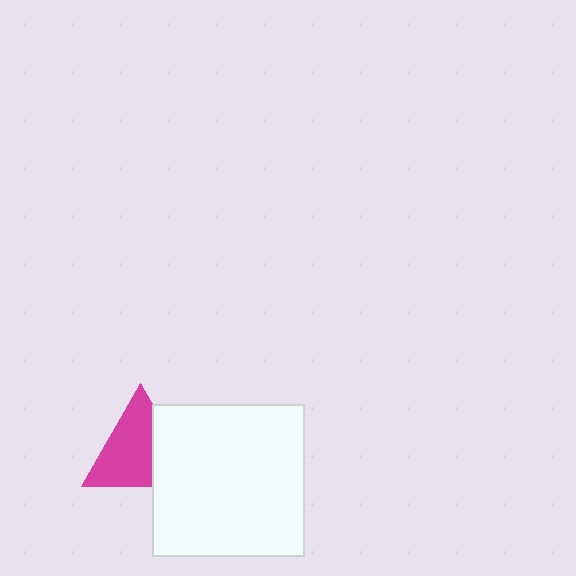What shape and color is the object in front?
The object in front is a white square.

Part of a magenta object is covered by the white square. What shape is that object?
It is a triangle.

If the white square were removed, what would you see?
You would see the complete magenta triangle.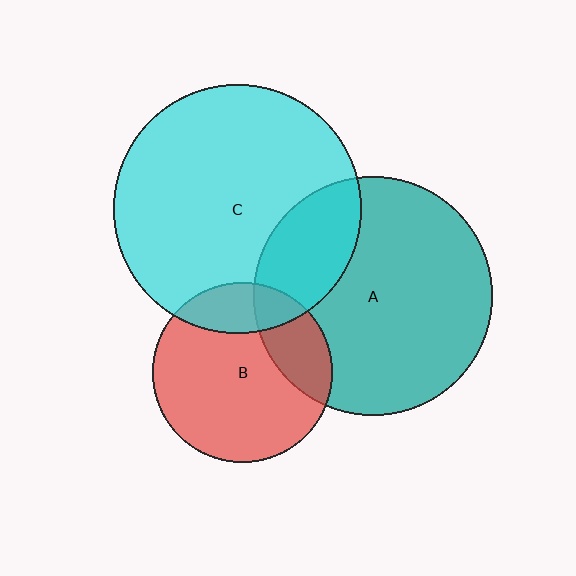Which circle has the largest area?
Circle C (cyan).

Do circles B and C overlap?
Yes.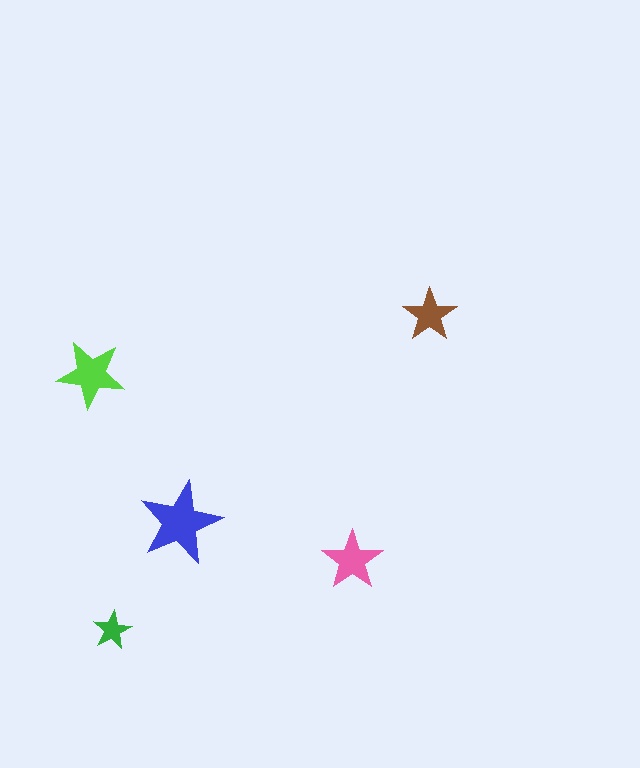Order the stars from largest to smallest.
the blue one, the lime one, the pink one, the brown one, the green one.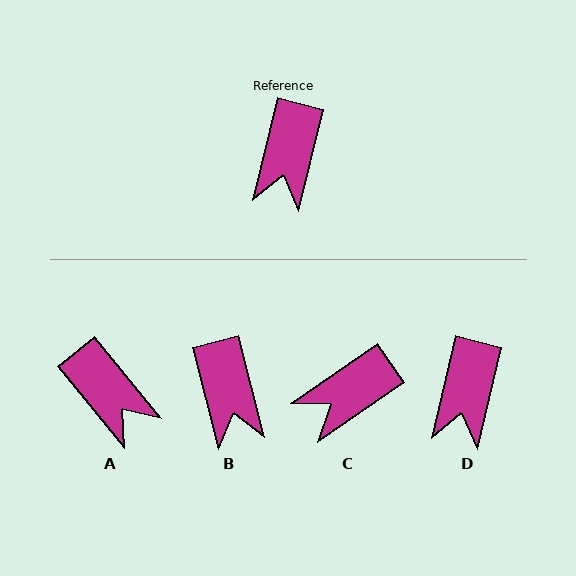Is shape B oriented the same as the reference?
No, it is off by about 28 degrees.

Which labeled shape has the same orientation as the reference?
D.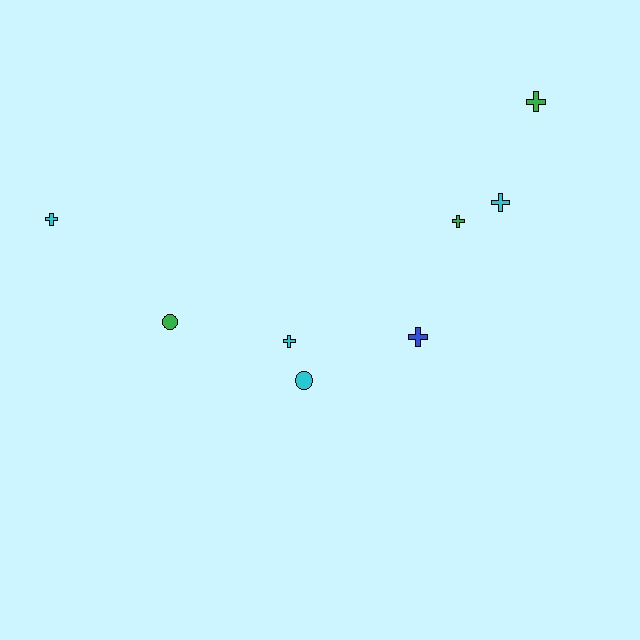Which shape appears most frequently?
Cross, with 6 objects.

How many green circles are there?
There is 1 green circle.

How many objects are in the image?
There are 8 objects.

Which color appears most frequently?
Cyan, with 4 objects.